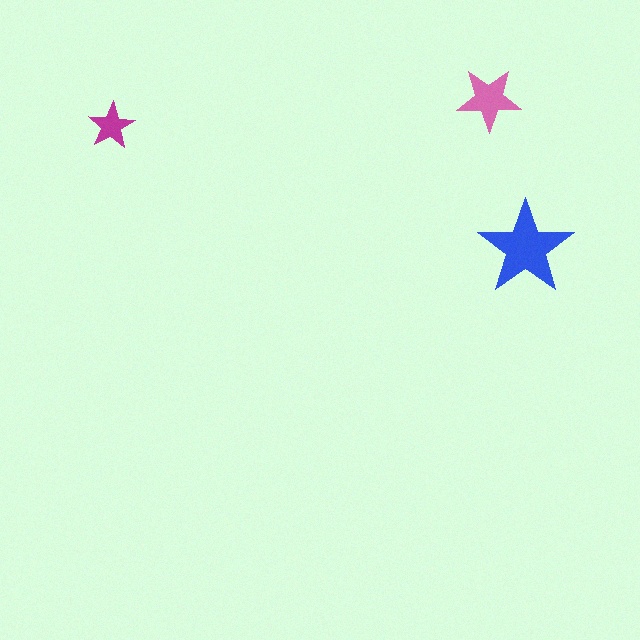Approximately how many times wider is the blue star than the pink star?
About 1.5 times wider.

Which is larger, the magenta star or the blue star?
The blue one.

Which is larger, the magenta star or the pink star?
The pink one.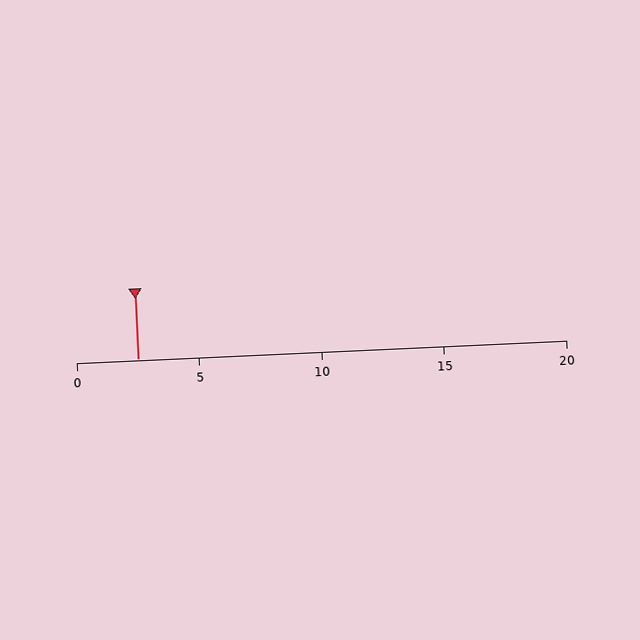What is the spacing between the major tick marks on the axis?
The major ticks are spaced 5 apart.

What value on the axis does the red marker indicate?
The marker indicates approximately 2.5.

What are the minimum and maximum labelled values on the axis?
The axis runs from 0 to 20.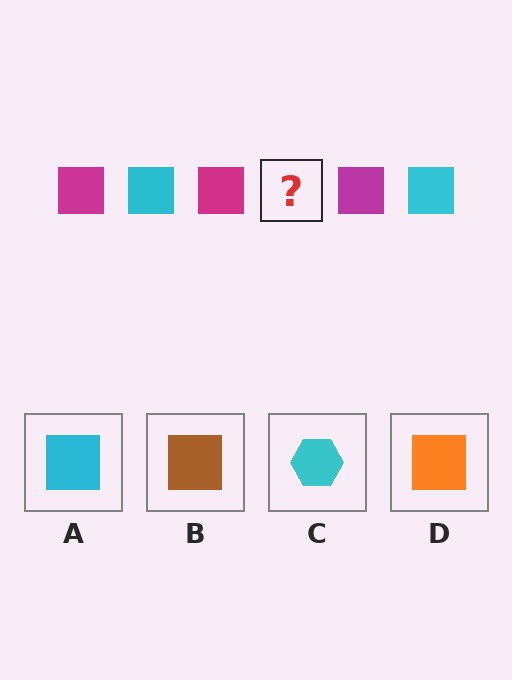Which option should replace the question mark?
Option A.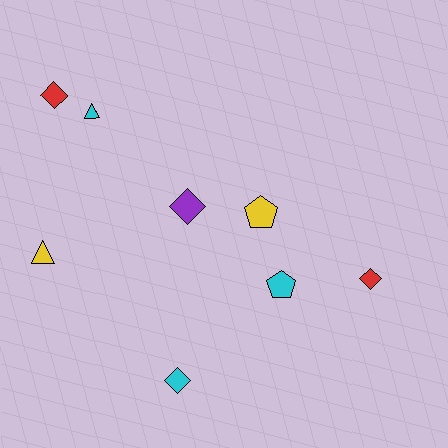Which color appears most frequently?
Cyan, with 3 objects.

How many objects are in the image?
There are 8 objects.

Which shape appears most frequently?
Diamond, with 4 objects.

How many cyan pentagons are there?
There is 1 cyan pentagon.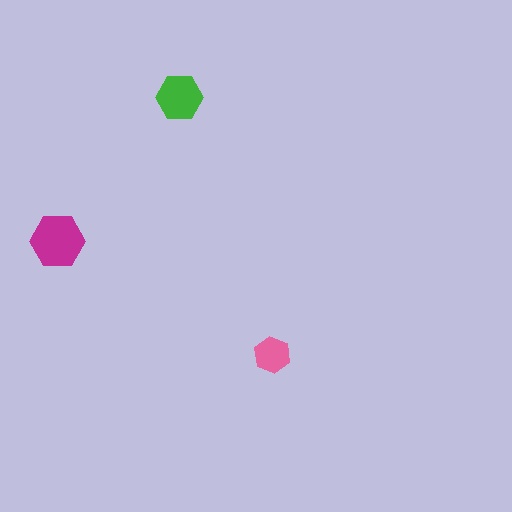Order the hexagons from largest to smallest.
the magenta one, the green one, the pink one.